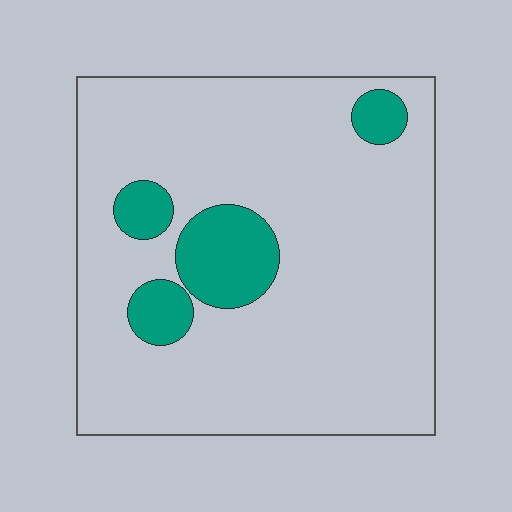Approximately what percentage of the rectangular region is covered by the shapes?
Approximately 15%.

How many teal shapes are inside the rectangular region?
4.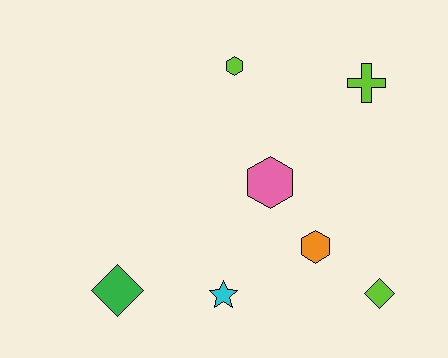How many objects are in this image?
There are 7 objects.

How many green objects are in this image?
There is 1 green object.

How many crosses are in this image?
There is 1 cross.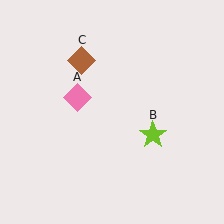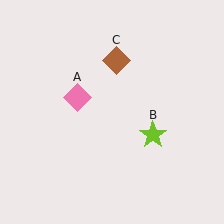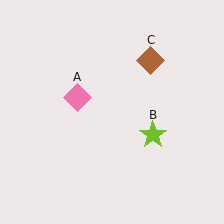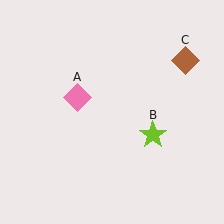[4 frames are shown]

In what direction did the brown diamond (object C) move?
The brown diamond (object C) moved right.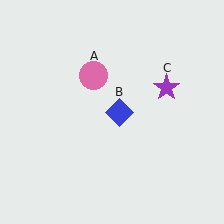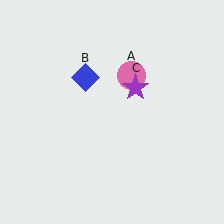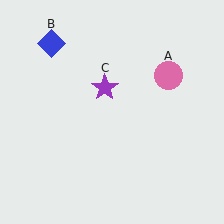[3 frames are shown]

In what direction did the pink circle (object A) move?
The pink circle (object A) moved right.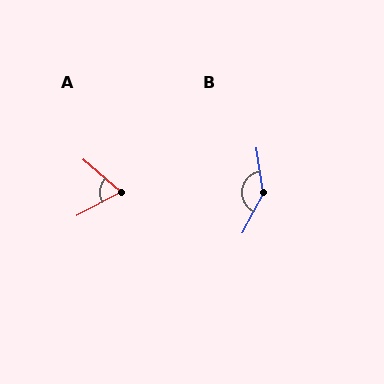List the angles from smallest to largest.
A (69°), B (144°).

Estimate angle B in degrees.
Approximately 144 degrees.